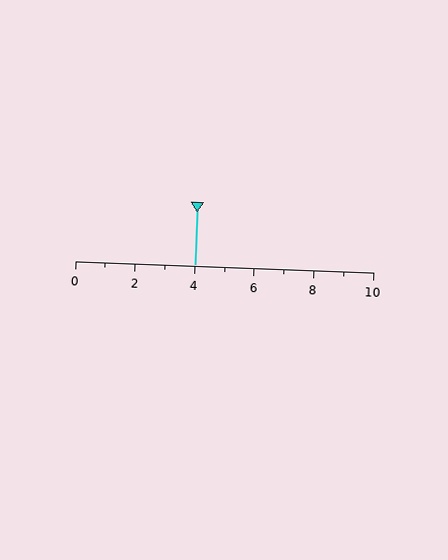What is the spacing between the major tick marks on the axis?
The major ticks are spaced 2 apart.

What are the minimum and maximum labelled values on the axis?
The axis runs from 0 to 10.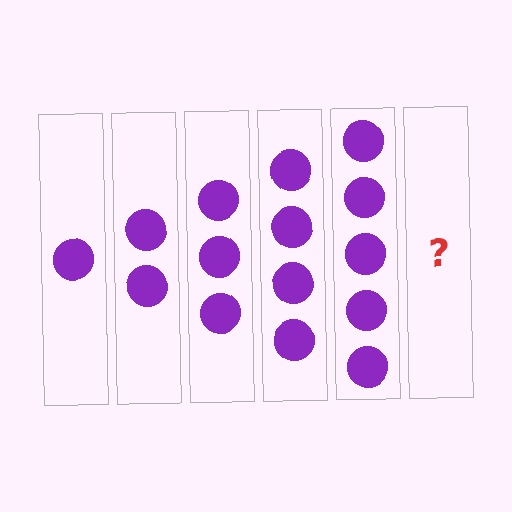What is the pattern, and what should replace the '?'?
The pattern is that each step adds one more circle. The '?' should be 6 circles.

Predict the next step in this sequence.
The next step is 6 circles.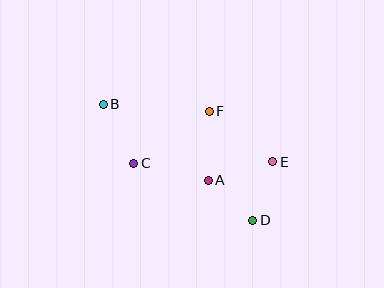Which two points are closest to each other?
Points A and D are closest to each other.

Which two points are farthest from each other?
Points B and D are farthest from each other.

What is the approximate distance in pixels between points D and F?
The distance between D and F is approximately 118 pixels.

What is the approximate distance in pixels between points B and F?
The distance between B and F is approximately 106 pixels.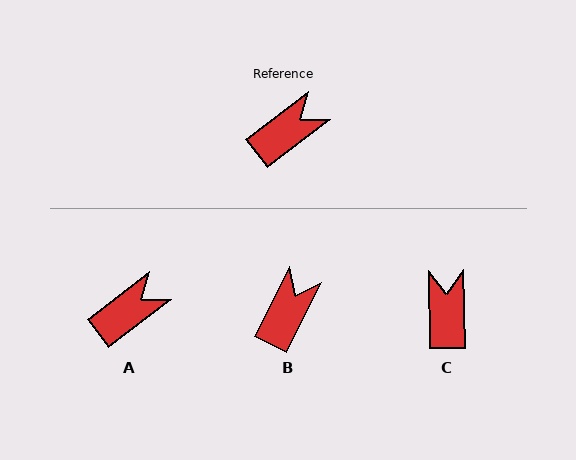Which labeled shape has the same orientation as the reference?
A.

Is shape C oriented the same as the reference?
No, it is off by about 54 degrees.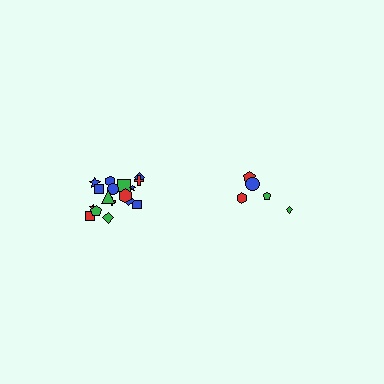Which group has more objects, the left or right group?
The left group.